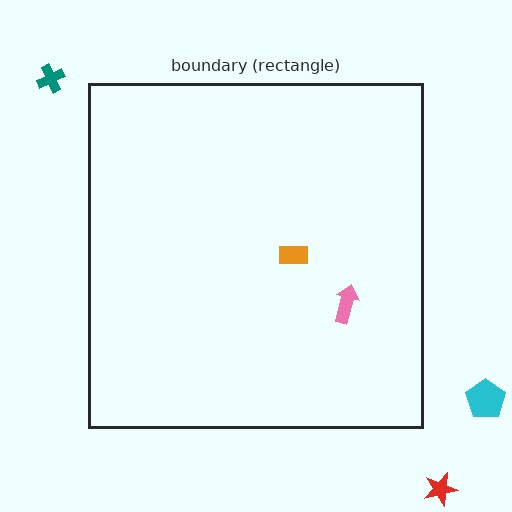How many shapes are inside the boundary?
2 inside, 3 outside.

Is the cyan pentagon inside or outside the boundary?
Outside.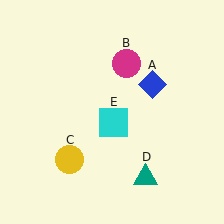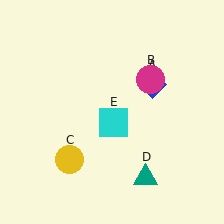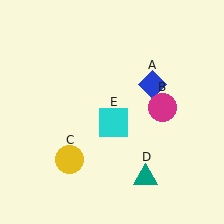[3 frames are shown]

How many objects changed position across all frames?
1 object changed position: magenta circle (object B).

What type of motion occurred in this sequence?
The magenta circle (object B) rotated clockwise around the center of the scene.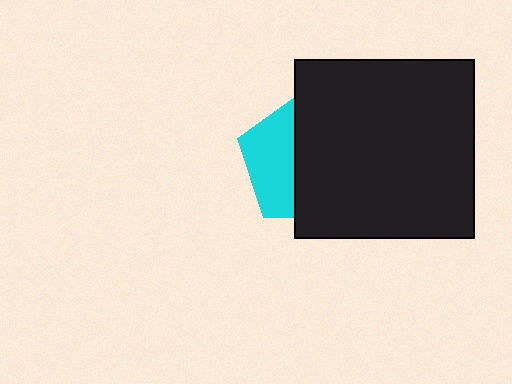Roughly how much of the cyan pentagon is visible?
A small part of it is visible (roughly 38%).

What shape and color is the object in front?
The object in front is a black square.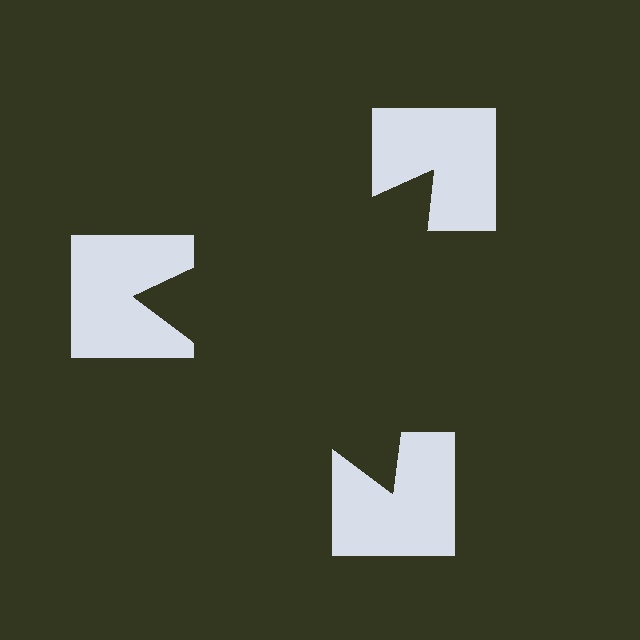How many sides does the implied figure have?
3 sides.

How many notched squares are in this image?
There are 3 — one at each vertex of the illusory triangle.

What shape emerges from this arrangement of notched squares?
An illusory triangle — its edges are inferred from the aligned wedge cuts in the notched squares, not physically drawn.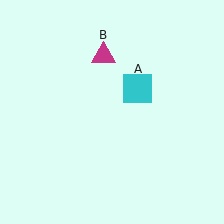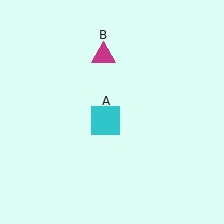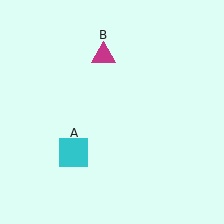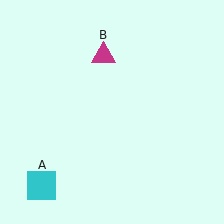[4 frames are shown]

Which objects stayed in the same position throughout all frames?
Magenta triangle (object B) remained stationary.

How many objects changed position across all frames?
1 object changed position: cyan square (object A).